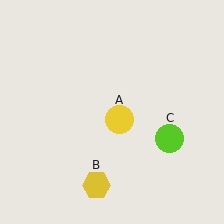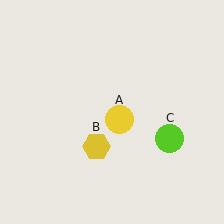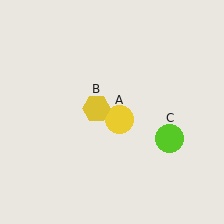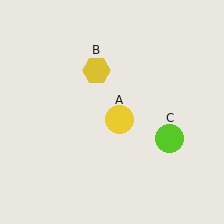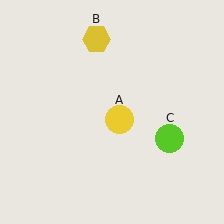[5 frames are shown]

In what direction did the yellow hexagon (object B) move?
The yellow hexagon (object B) moved up.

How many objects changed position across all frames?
1 object changed position: yellow hexagon (object B).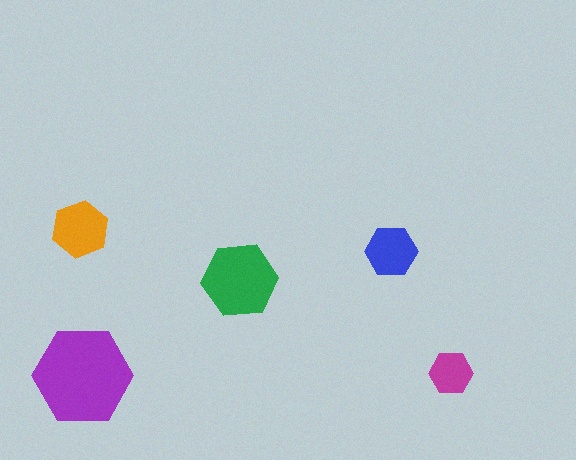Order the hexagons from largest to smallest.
the purple one, the green one, the orange one, the blue one, the magenta one.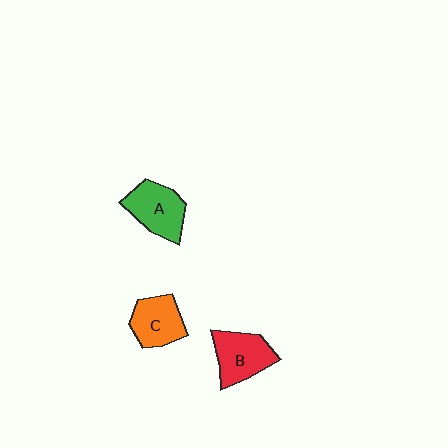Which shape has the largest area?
Shape A (green).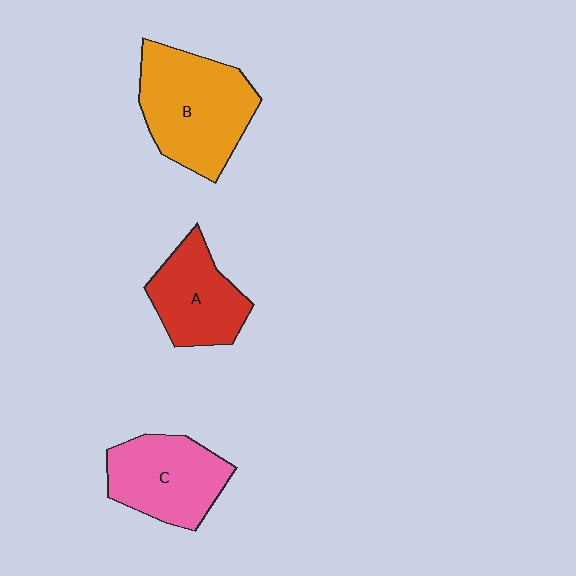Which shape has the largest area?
Shape B (orange).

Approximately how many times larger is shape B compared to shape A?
Approximately 1.5 times.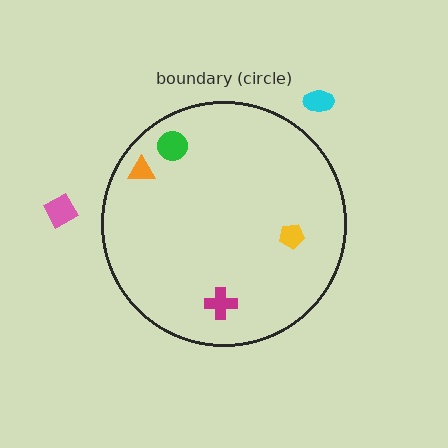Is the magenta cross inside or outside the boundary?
Inside.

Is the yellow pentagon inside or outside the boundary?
Inside.